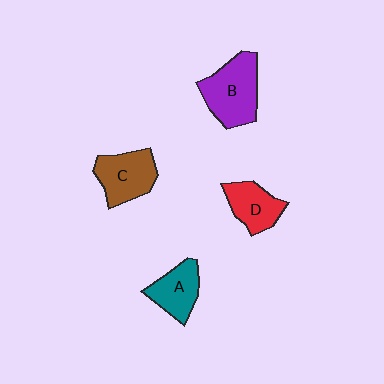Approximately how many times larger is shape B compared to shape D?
Approximately 1.5 times.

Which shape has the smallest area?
Shape D (red).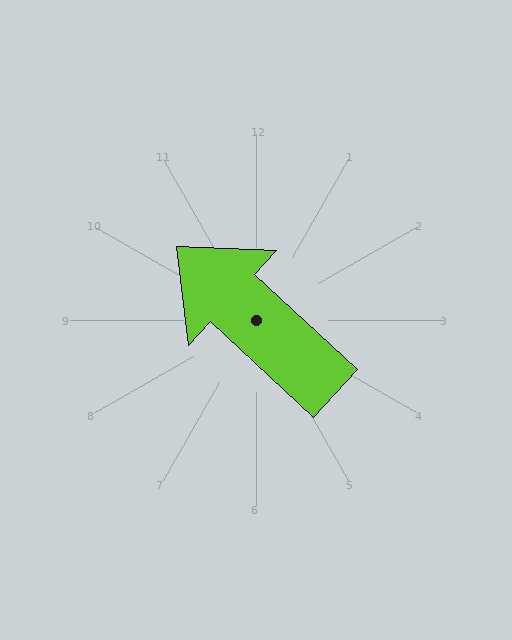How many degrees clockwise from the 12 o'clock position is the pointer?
Approximately 313 degrees.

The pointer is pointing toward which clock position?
Roughly 10 o'clock.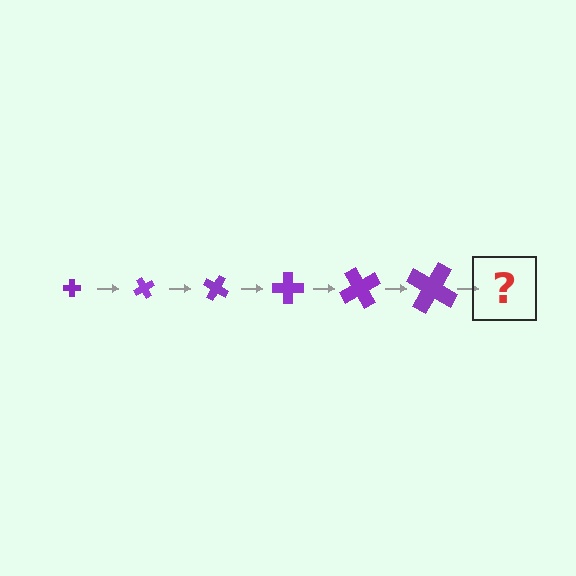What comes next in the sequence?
The next element should be a cross, larger than the previous one and rotated 360 degrees from the start.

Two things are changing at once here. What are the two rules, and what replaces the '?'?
The two rules are that the cross grows larger each step and it rotates 60 degrees each step. The '?' should be a cross, larger than the previous one and rotated 360 degrees from the start.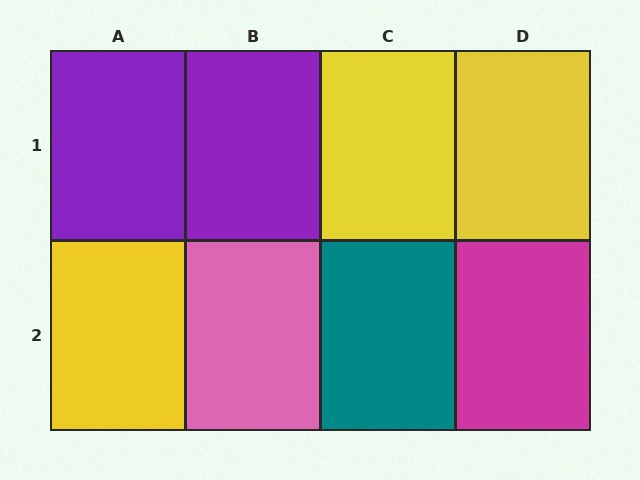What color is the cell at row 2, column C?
Teal.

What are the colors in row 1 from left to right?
Purple, purple, yellow, yellow.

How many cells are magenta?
1 cell is magenta.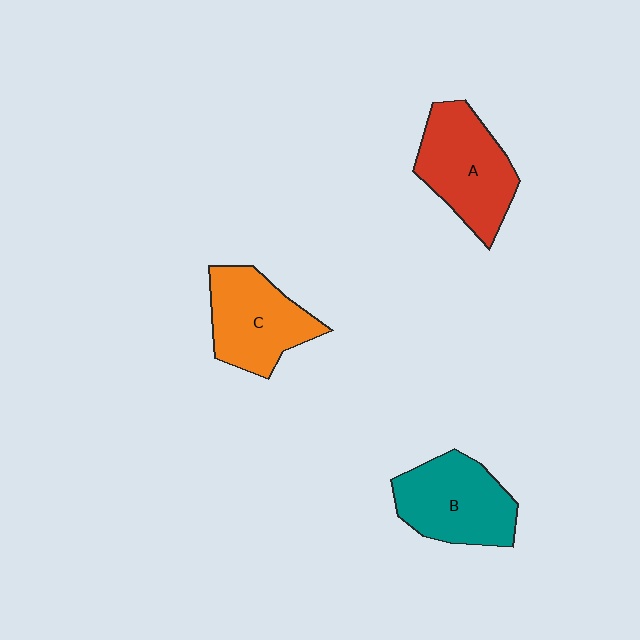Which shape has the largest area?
Shape A (red).